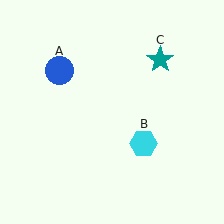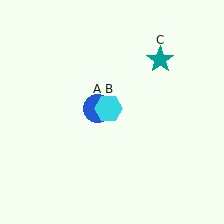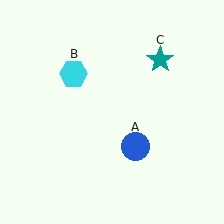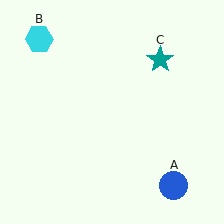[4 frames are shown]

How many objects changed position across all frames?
2 objects changed position: blue circle (object A), cyan hexagon (object B).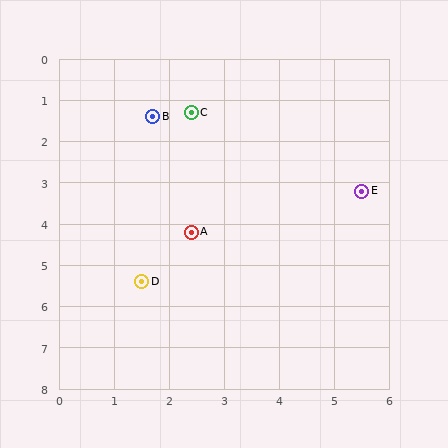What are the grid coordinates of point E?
Point E is at approximately (5.5, 3.2).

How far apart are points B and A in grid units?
Points B and A are about 2.9 grid units apart.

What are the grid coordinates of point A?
Point A is at approximately (2.4, 4.2).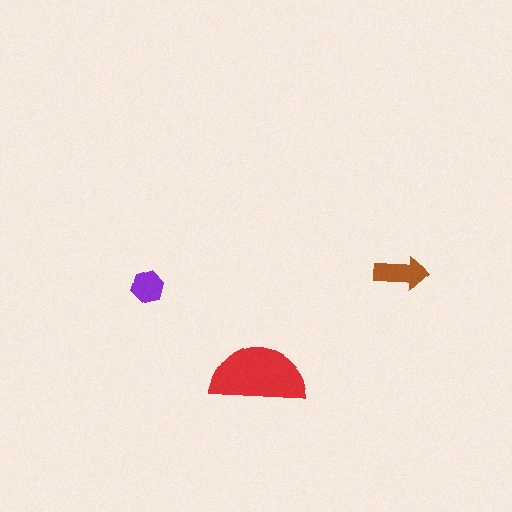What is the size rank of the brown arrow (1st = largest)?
2nd.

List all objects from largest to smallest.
The red semicircle, the brown arrow, the purple hexagon.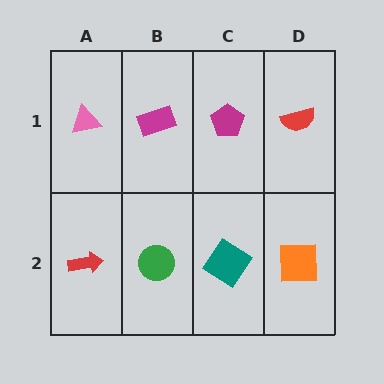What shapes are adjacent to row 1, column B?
A green circle (row 2, column B), a pink triangle (row 1, column A), a magenta pentagon (row 1, column C).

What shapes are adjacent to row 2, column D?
A red semicircle (row 1, column D), a teal diamond (row 2, column C).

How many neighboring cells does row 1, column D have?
2.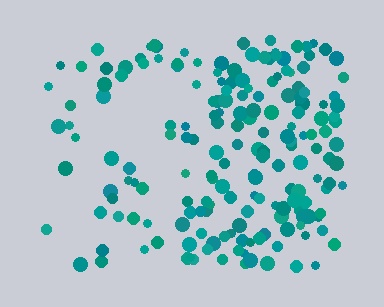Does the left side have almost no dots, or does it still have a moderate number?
Still a moderate number, just noticeably fewer than the right.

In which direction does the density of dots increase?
From left to right, with the right side densest.